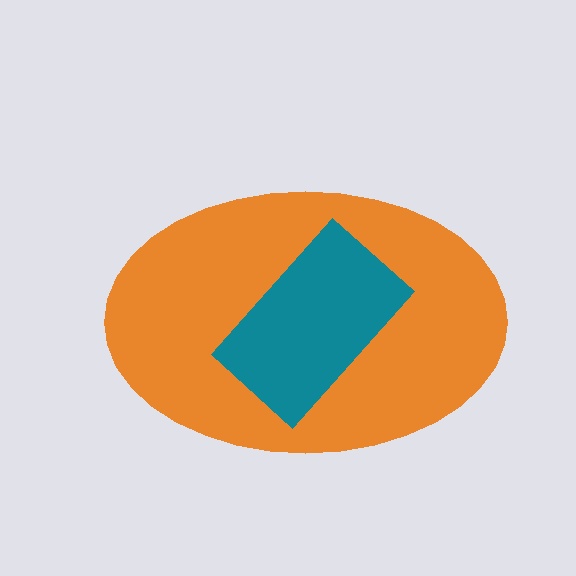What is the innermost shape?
The teal rectangle.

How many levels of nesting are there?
2.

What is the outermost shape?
The orange ellipse.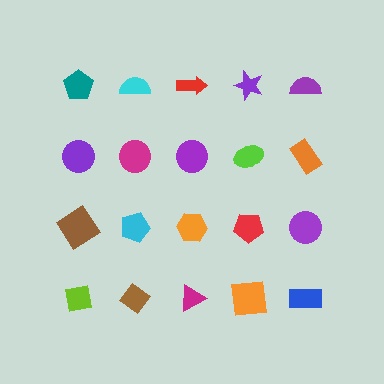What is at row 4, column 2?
A brown diamond.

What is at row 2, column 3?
A purple circle.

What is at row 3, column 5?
A purple circle.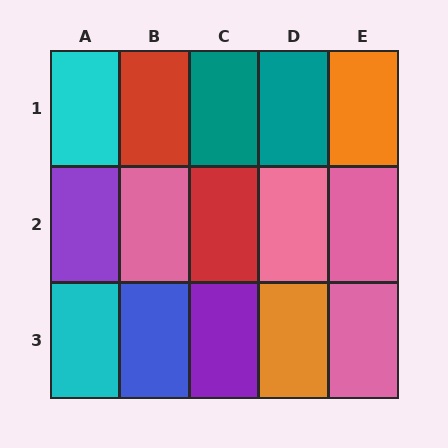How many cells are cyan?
2 cells are cyan.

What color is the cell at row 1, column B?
Red.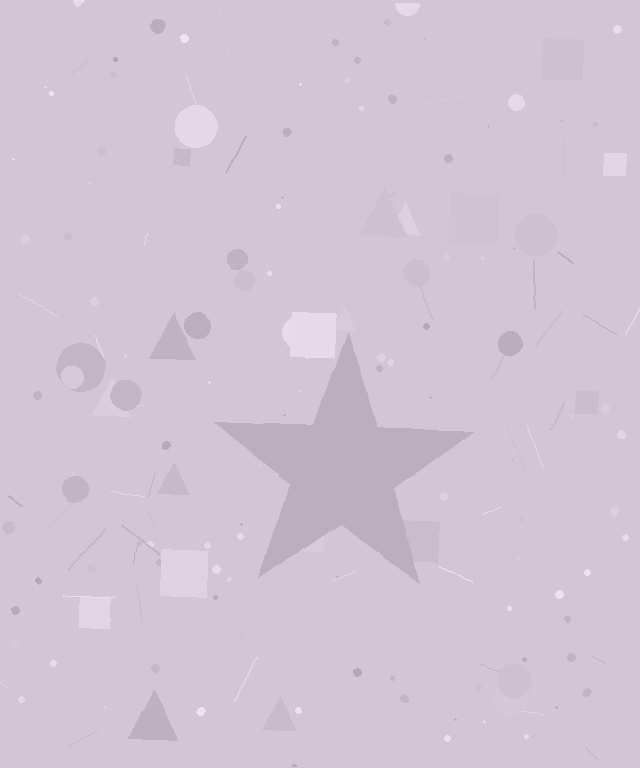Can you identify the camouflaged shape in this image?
The camouflaged shape is a star.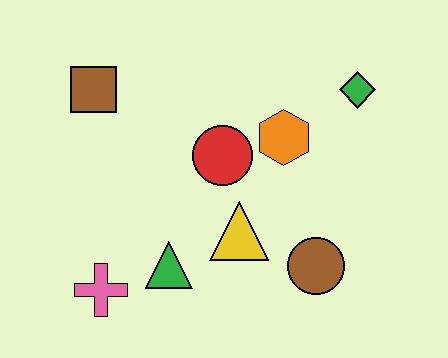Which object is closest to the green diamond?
The orange hexagon is closest to the green diamond.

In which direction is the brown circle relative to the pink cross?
The brown circle is to the right of the pink cross.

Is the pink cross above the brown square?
No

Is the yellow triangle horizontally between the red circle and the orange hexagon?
Yes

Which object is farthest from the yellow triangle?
The brown square is farthest from the yellow triangle.